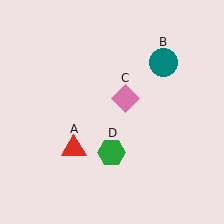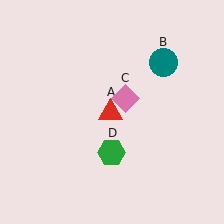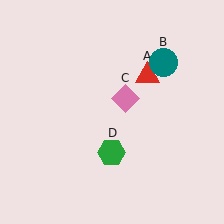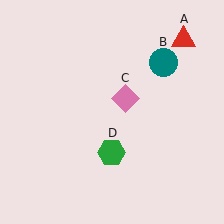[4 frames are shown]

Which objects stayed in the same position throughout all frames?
Teal circle (object B) and pink diamond (object C) and green hexagon (object D) remained stationary.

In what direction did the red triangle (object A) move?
The red triangle (object A) moved up and to the right.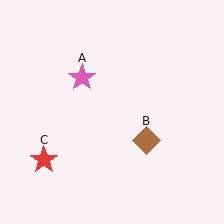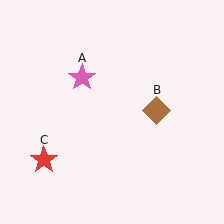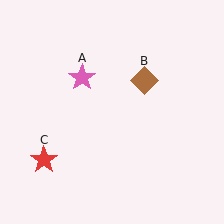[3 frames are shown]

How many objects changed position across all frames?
1 object changed position: brown diamond (object B).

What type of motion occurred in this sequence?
The brown diamond (object B) rotated counterclockwise around the center of the scene.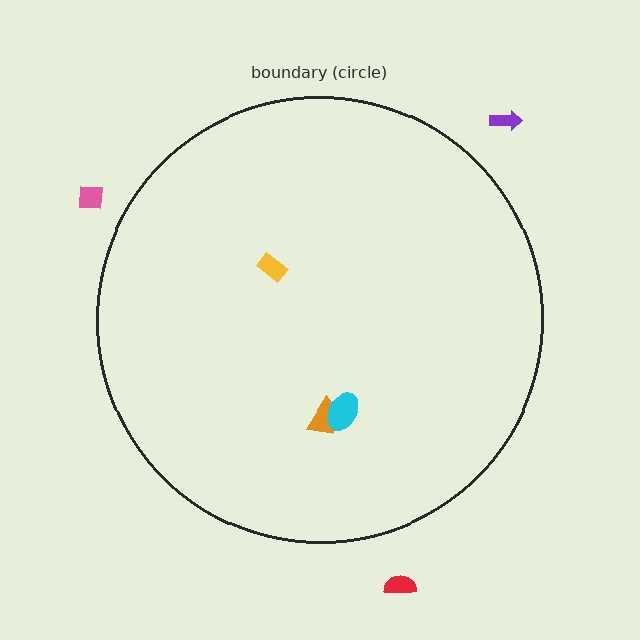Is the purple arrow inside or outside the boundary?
Outside.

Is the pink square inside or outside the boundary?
Outside.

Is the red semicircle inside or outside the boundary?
Outside.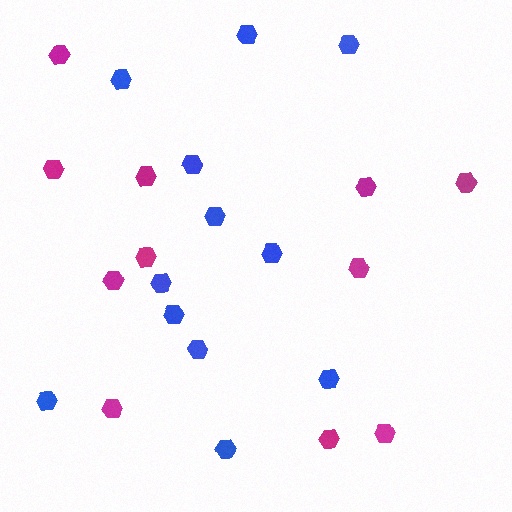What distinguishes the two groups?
There are 2 groups: one group of blue hexagons (12) and one group of magenta hexagons (11).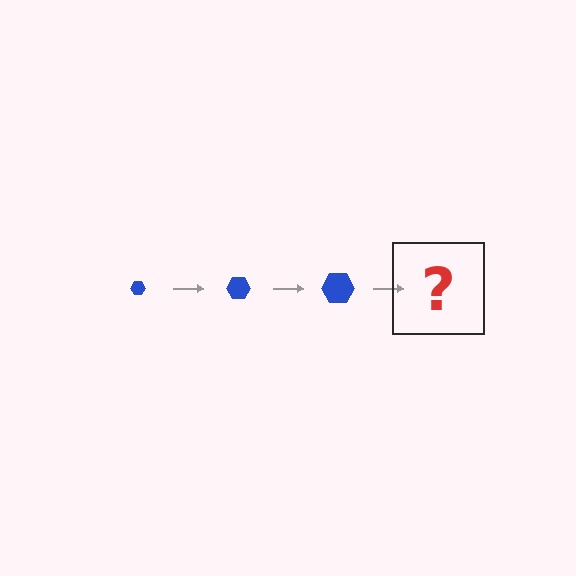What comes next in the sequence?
The next element should be a blue hexagon, larger than the previous one.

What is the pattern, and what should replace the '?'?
The pattern is that the hexagon gets progressively larger each step. The '?' should be a blue hexagon, larger than the previous one.